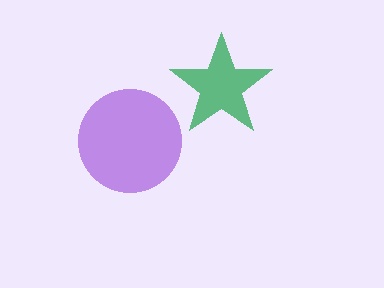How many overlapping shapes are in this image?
There are 2 overlapping shapes in the image.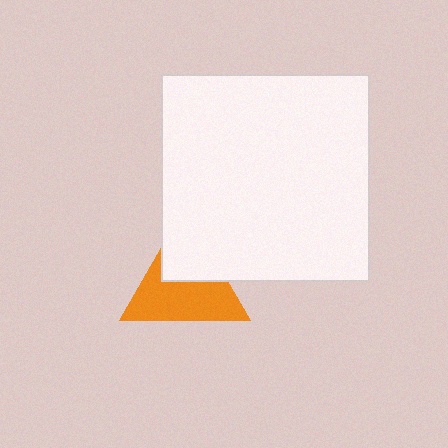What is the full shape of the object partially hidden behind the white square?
The partially hidden object is an orange triangle.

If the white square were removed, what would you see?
You would see the complete orange triangle.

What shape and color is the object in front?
The object in front is a white square.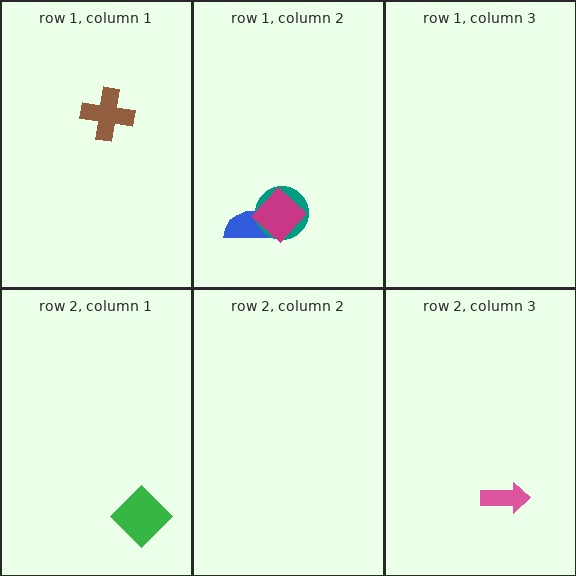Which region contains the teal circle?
The row 1, column 2 region.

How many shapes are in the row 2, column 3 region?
1.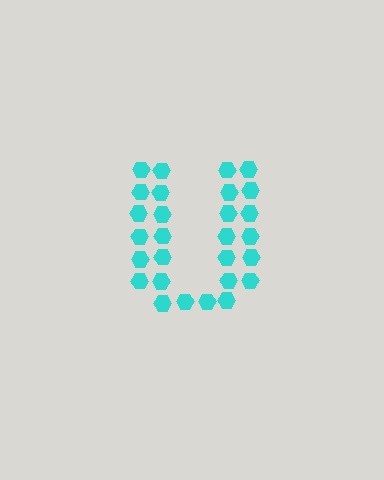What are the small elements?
The small elements are hexagons.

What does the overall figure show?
The overall figure shows the letter U.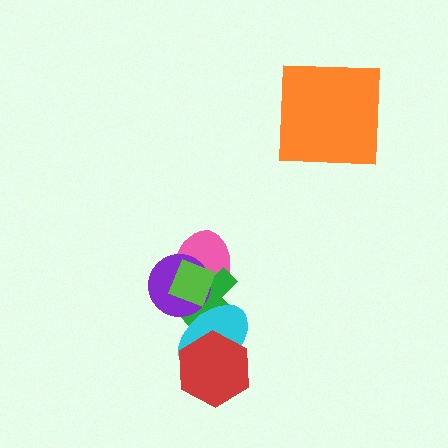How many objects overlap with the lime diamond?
4 objects overlap with the lime diamond.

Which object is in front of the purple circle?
The lime diamond is in front of the purple circle.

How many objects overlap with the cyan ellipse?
5 objects overlap with the cyan ellipse.